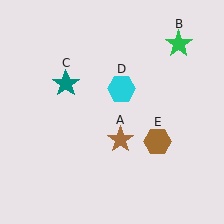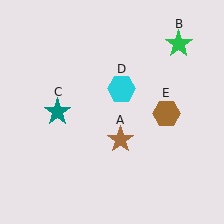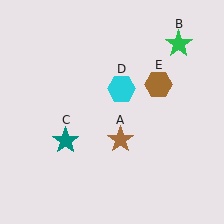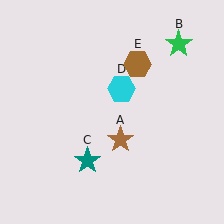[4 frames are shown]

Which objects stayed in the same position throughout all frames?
Brown star (object A) and green star (object B) and cyan hexagon (object D) remained stationary.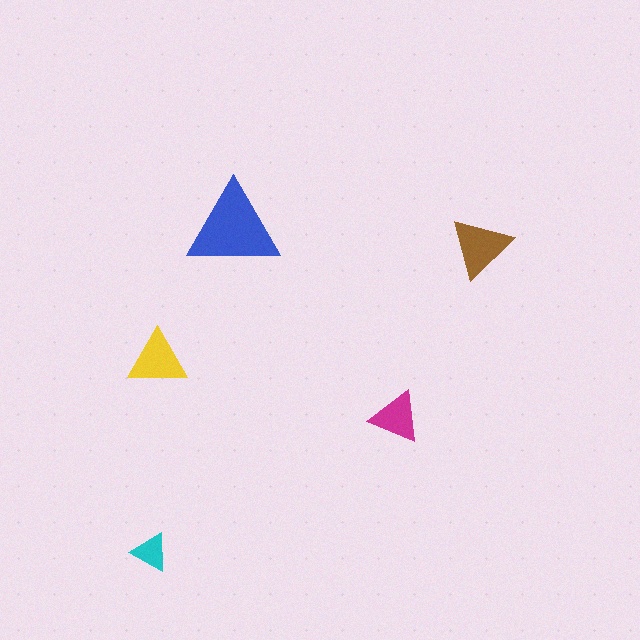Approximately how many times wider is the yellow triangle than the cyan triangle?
About 1.5 times wider.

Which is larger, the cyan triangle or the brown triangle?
The brown one.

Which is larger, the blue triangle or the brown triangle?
The blue one.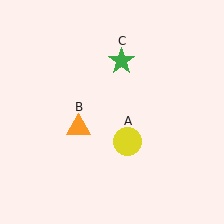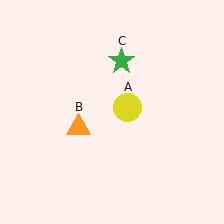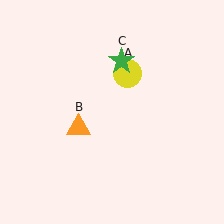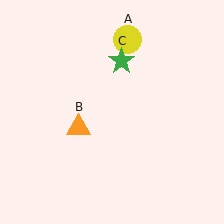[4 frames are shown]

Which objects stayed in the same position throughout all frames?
Orange triangle (object B) and green star (object C) remained stationary.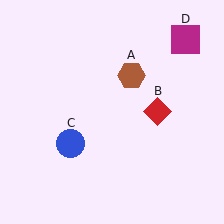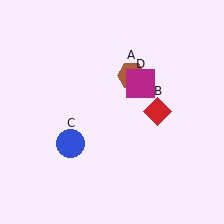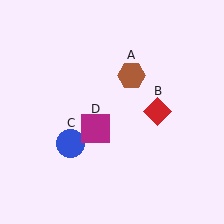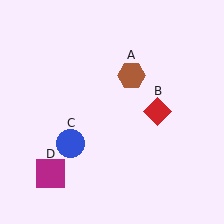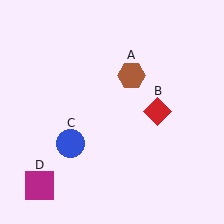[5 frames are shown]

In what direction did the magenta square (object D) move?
The magenta square (object D) moved down and to the left.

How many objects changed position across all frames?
1 object changed position: magenta square (object D).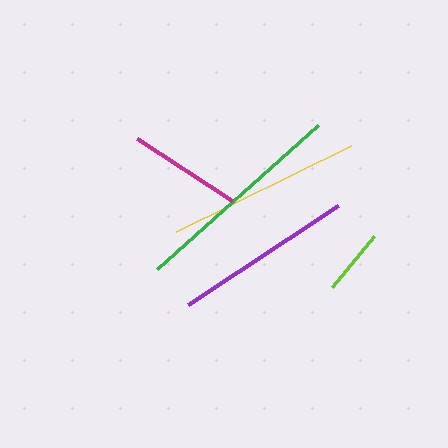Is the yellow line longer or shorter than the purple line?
The yellow line is longer than the purple line.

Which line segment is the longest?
The green line is the longest at approximately 216 pixels.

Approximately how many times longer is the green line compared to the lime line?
The green line is approximately 3.3 times the length of the lime line.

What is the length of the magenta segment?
The magenta segment is approximately 114 pixels long.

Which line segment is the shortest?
The lime line is the shortest at approximately 66 pixels.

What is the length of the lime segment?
The lime segment is approximately 66 pixels long.